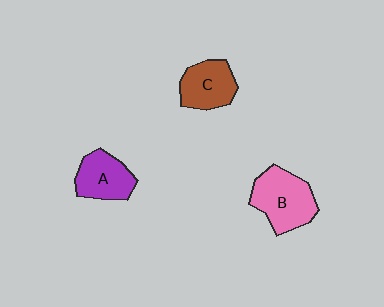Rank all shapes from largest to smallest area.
From largest to smallest: B (pink), A (purple), C (brown).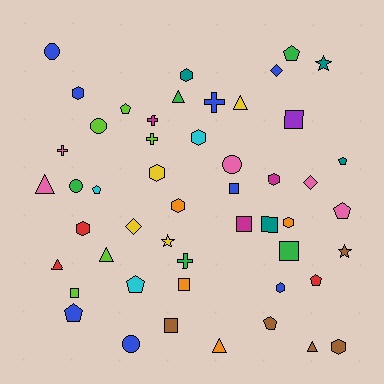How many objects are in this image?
There are 50 objects.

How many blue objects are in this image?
There are 8 blue objects.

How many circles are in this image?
There are 5 circles.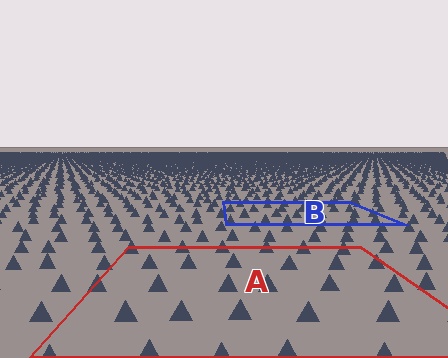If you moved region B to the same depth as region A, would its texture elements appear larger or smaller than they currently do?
They would appear larger. At a closer depth, the same texture elements are projected at a bigger on-screen size.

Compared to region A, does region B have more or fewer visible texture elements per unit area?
Region B has more texture elements per unit area — they are packed more densely because it is farther away.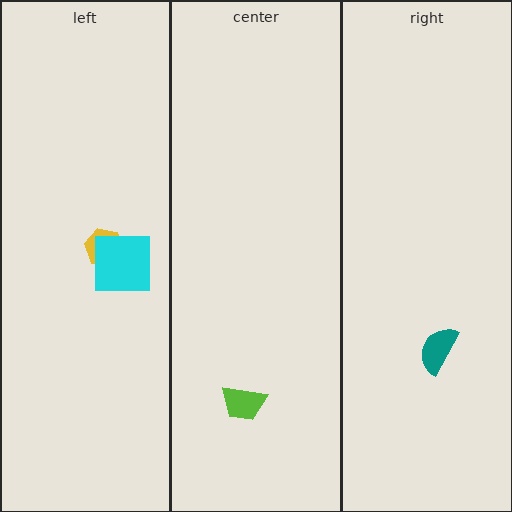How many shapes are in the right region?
1.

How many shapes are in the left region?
2.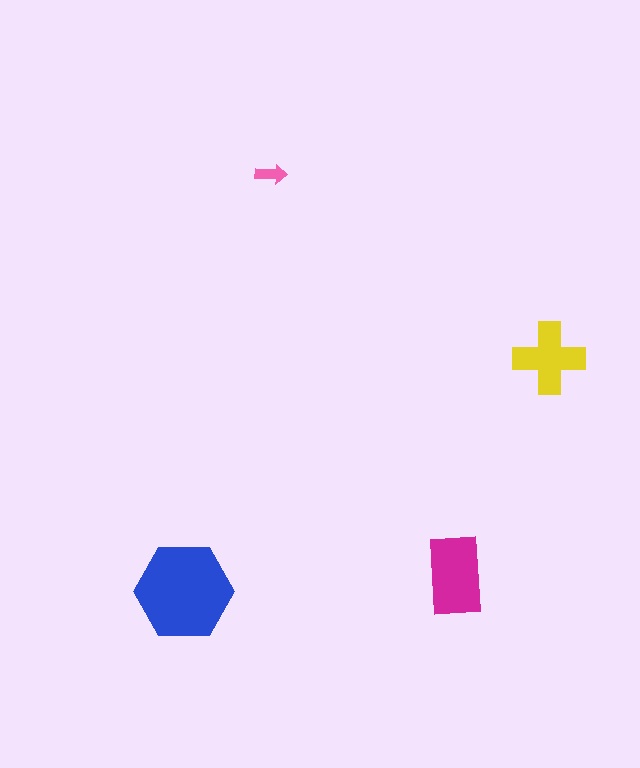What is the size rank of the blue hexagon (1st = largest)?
1st.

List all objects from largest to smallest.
The blue hexagon, the magenta rectangle, the yellow cross, the pink arrow.